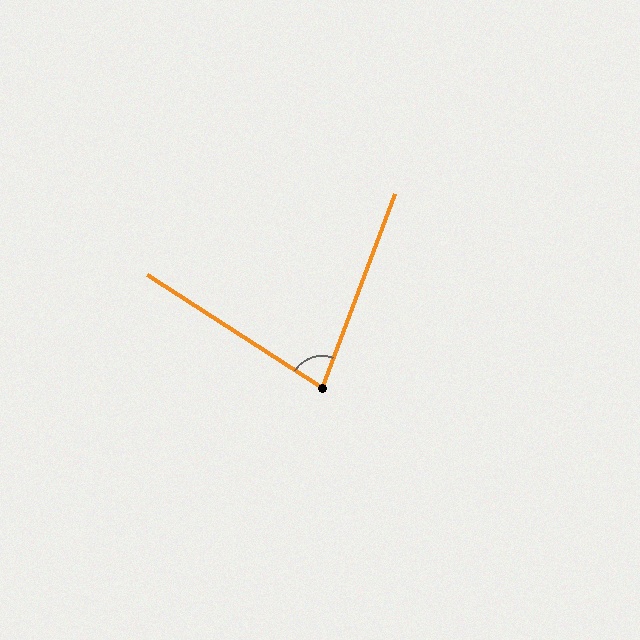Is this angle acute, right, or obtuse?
It is acute.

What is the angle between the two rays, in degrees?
Approximately 78 degrees.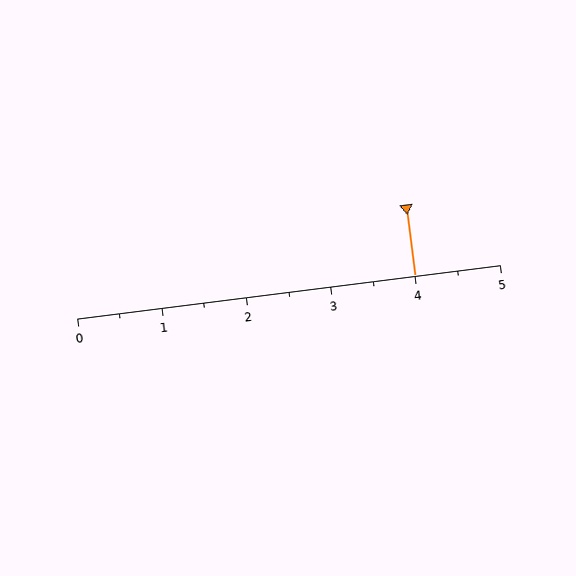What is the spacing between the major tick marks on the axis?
The major ticks are spaced 1 apart.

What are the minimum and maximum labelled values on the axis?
The axis runs from 0 to 5.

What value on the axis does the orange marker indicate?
The marker indicates approximately 4.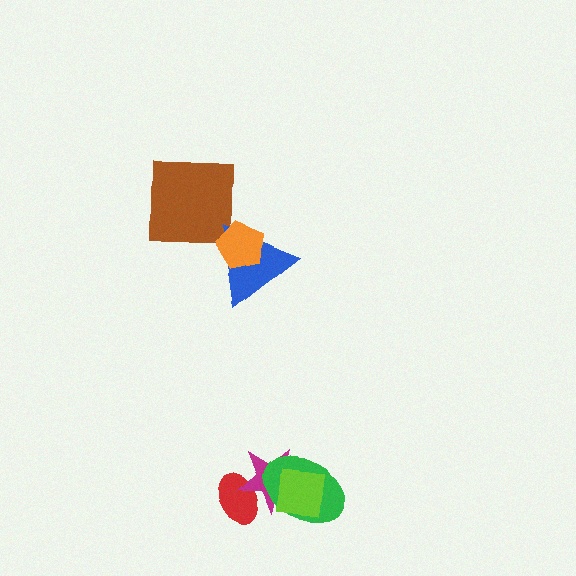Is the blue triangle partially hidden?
Yes, it is partially covered by another shape.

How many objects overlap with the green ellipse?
2 objects overlap with the green ellipse.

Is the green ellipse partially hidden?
Yes, it is partially covered by another shape.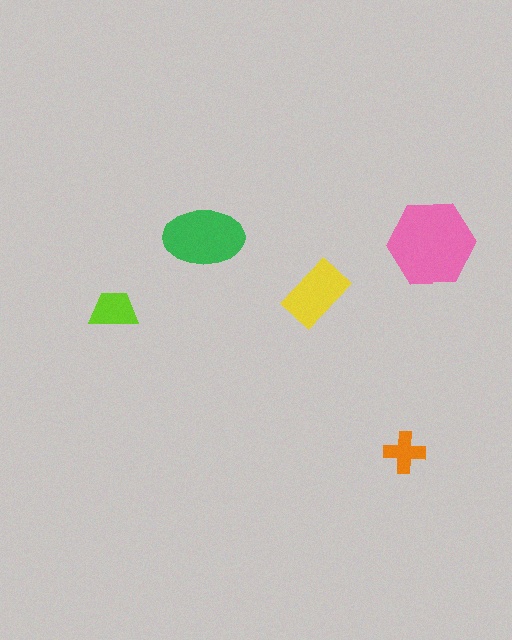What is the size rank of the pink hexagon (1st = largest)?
1st.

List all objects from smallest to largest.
The orange cross, the lime trapezoid, the yellow rectangle, the green ellipse, the pink hexagon.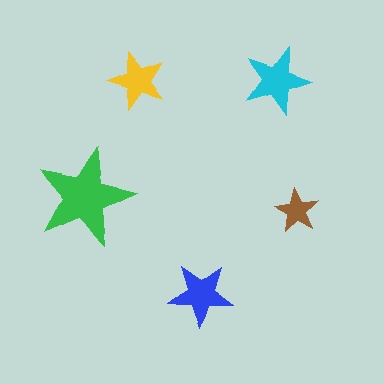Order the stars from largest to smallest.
the green one, the cyan one, the blue one, the yellow one, the brown one.